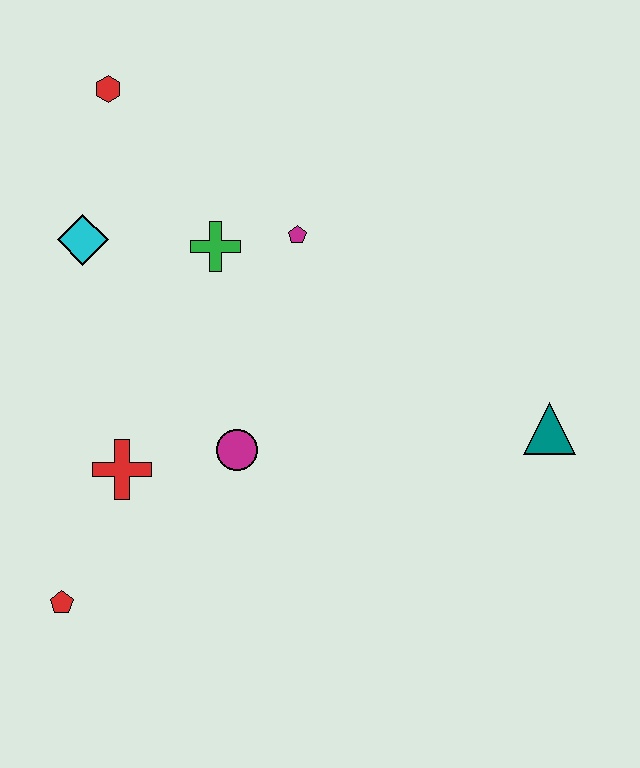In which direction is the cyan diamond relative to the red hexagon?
The cyan diamond is below the red hexagon.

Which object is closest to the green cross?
The magenta pentagon is closest to the green cross.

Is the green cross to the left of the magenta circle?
Yes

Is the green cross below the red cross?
No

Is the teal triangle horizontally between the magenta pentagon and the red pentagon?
No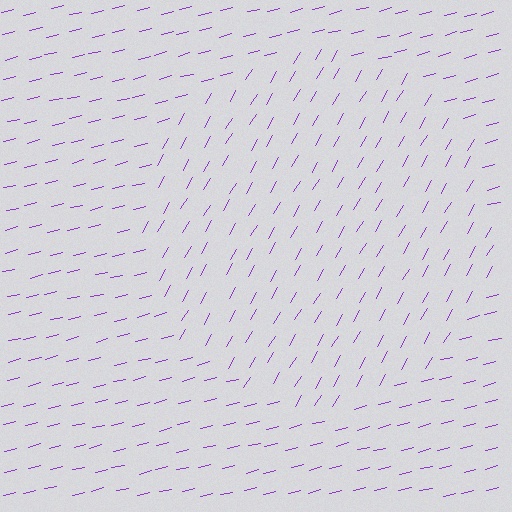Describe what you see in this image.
The image is filled with small purple line segments. A circle region in the image has lines oriented differently from the surrounding lines, creating a visible texture boundary.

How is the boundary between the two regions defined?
The boundary is defined purely by a change in line orientation (approximately 45 degrees difference). All lines are the same color and thickness.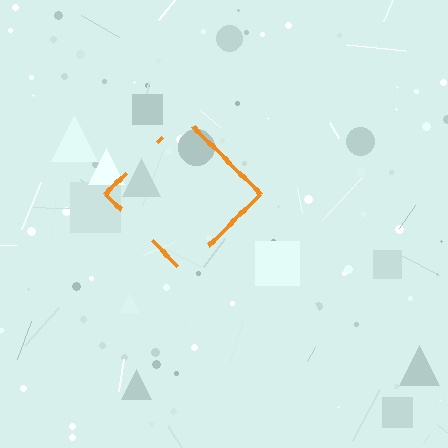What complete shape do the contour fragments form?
The contour fragments form a diamond.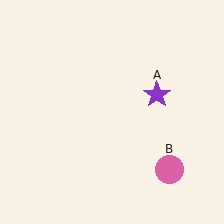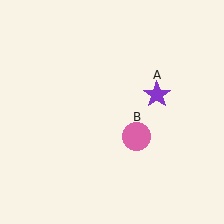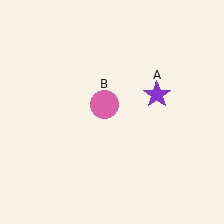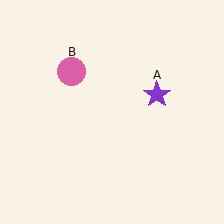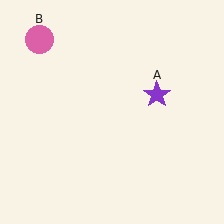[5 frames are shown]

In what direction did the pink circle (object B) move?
The pink circle (object B) moved up and to the left.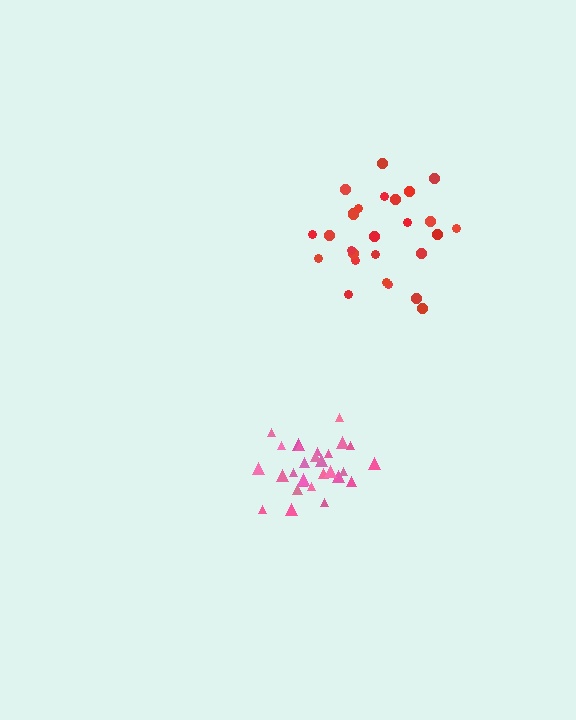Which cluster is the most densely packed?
Pink.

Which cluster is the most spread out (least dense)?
Red.